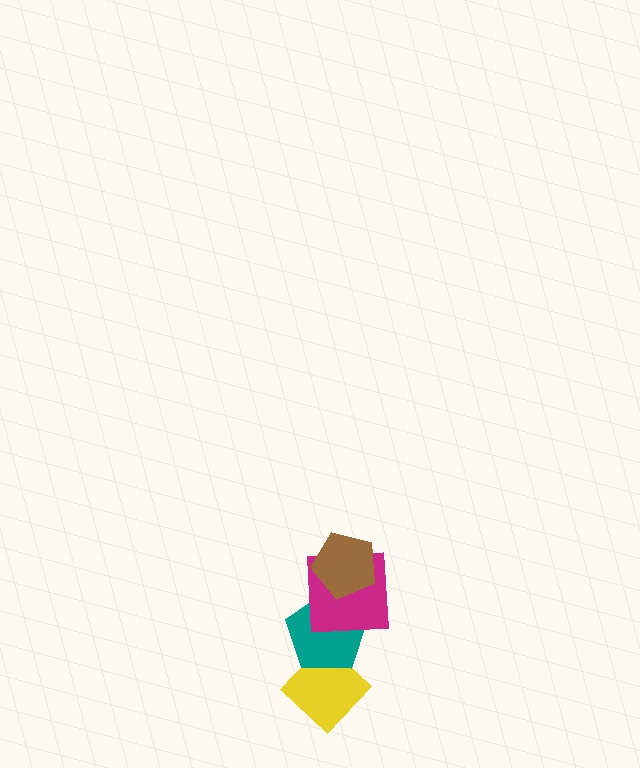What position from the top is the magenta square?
The magenta square is 2nd from the top.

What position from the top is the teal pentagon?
The teal pentagon is 3rd from the top.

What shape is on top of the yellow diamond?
The teal pentagon is on top of the yellow diamond.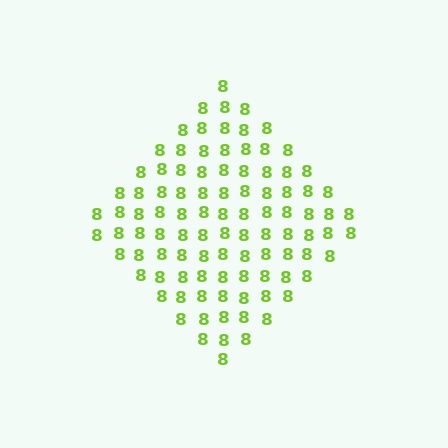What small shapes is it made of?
It is made of small digit 8's.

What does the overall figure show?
The overall figure shows a diamond.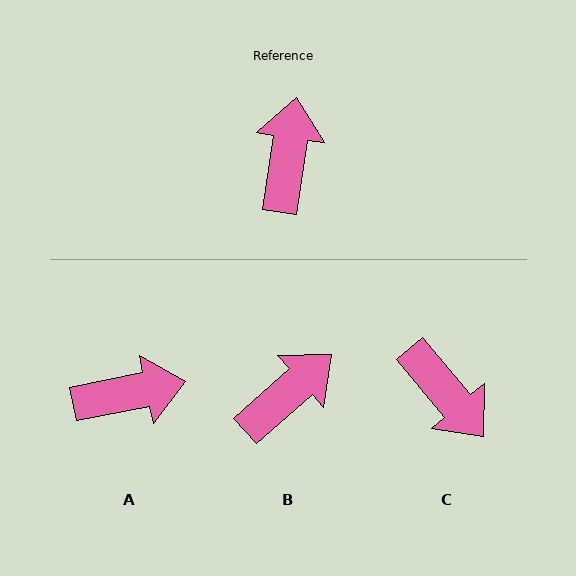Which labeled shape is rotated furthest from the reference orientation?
C, about 132 degrees away.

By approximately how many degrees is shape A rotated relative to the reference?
Approximately 70 degrees clockwise.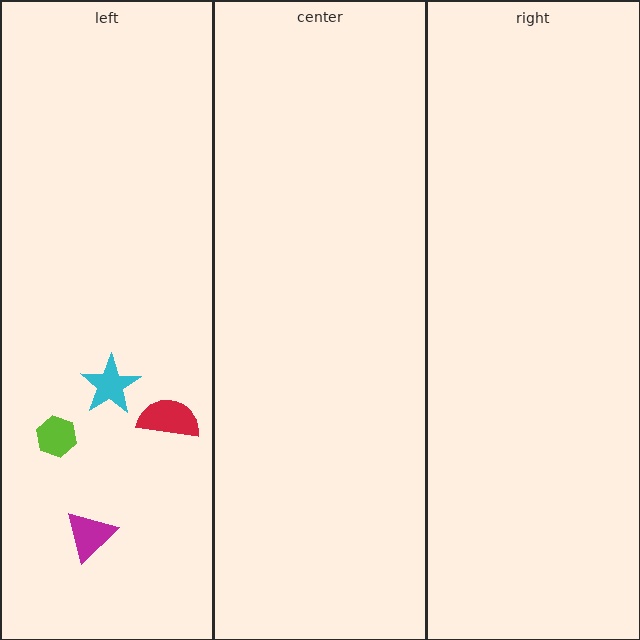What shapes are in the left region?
The cyan star, the lime hexagon, the red semicircle, the magenta triangle.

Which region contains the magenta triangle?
The left region.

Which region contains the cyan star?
The left region.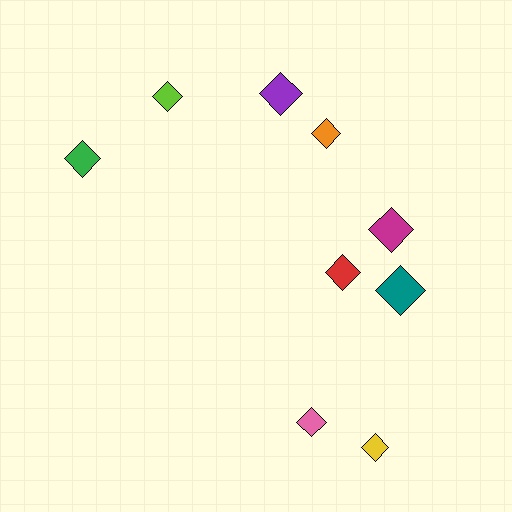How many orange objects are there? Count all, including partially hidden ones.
There is 1 orange object.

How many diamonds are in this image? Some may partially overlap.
There are 9 diamonds.